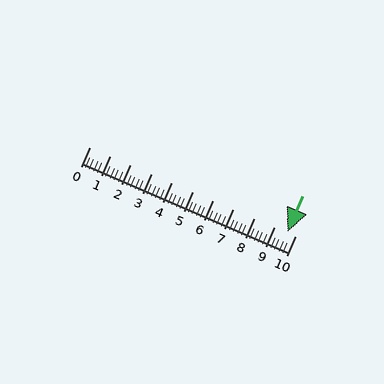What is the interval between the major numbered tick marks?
The major tick marks are spaced 1 units apart.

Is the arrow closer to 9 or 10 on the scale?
The arrow is closer to 10.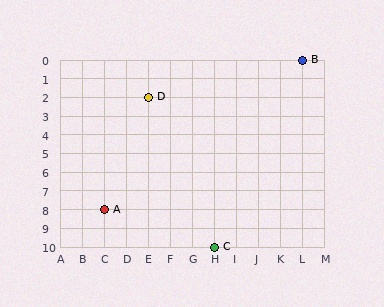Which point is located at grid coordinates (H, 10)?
Point C is at (H, 10).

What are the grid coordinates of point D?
Point D is at grid coordinates (E, 2).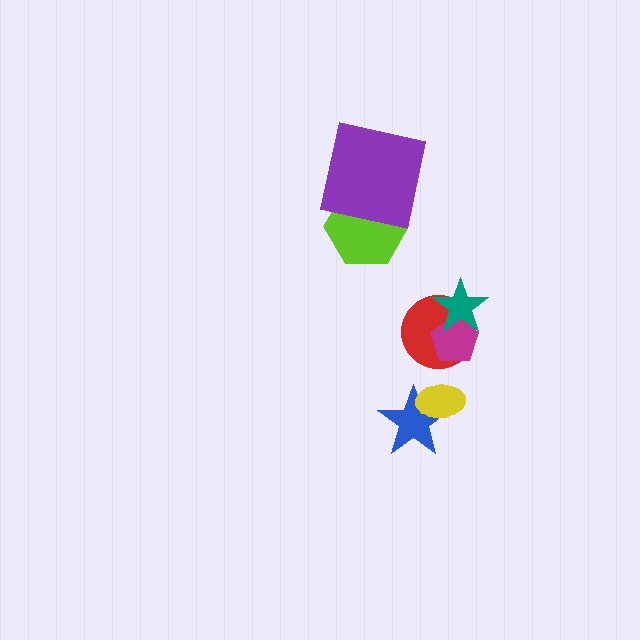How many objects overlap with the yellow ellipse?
1 object overlaps with the yellow ellipse.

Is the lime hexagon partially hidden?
Yes, it is partially covered by another shape.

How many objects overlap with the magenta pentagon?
2 objects overlap with the magenta pentagon.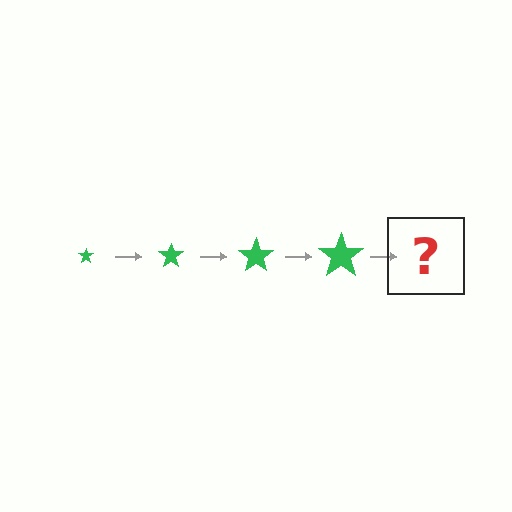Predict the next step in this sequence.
The next step is a green star, larger than the previous one.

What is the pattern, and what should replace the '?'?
The pattern is that the star gets progressively larger each step. The '?' should be a green star, larger than the previous one.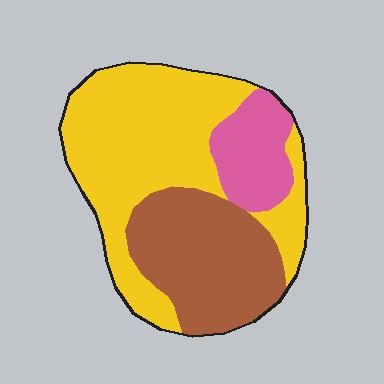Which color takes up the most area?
Yellow, at roughly 55%.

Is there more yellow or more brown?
Yellow.